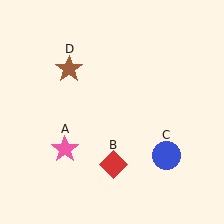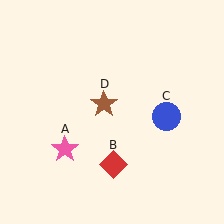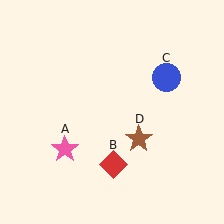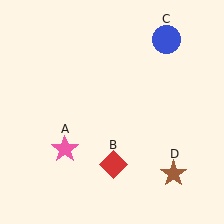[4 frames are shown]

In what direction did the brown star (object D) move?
The brown star (object D) moved down and to the right.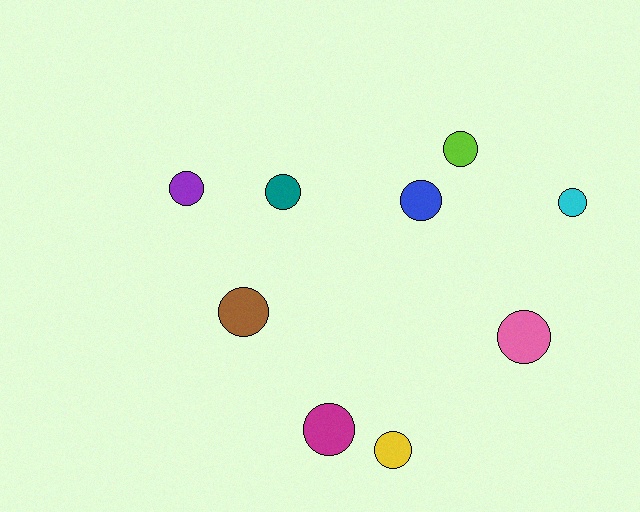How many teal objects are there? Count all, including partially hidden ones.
There is 1 teal object.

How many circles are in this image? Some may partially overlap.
There are 9 circles.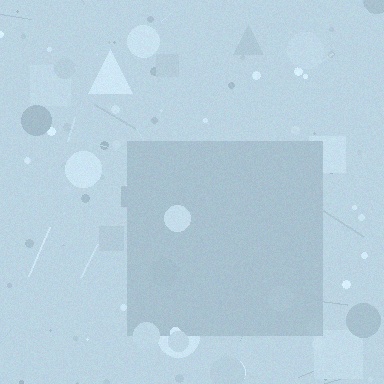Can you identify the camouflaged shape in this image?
The camouflaged shape is a square.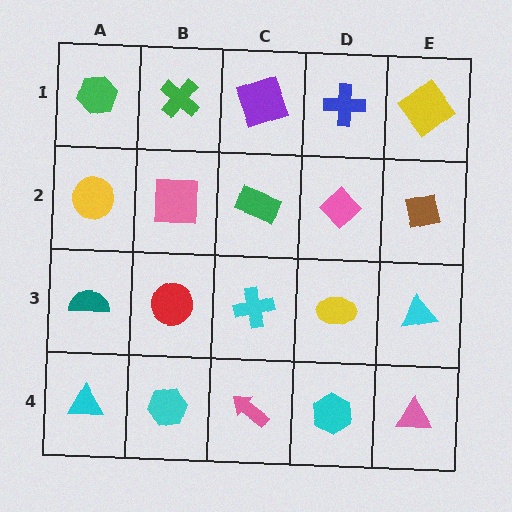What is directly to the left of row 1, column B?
A green hexagon.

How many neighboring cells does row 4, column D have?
3.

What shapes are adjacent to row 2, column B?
A green cross (row 1, column B), a red circle (row 3, column B), a yellow circle (row 2, column A), a green rectangle (row 2, column C).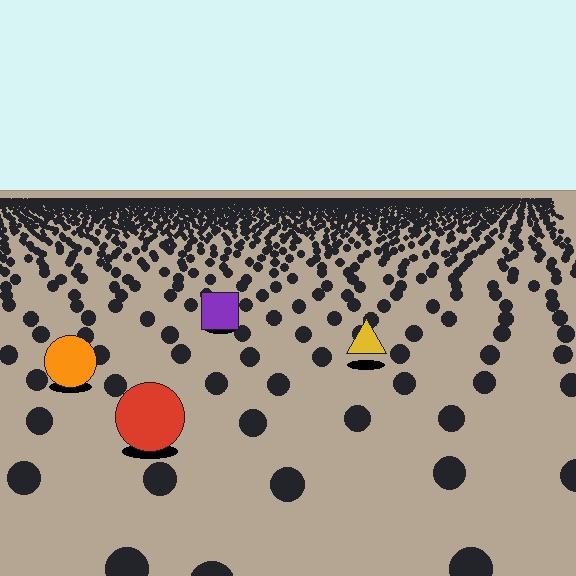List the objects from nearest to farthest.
From nearest to farthest: the red circle, the orange circle, the yellow triangle, the purple square.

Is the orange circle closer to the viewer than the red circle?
No. The red circle is closer — you can tell from the texture gradient: the ground texture is coarser near it.